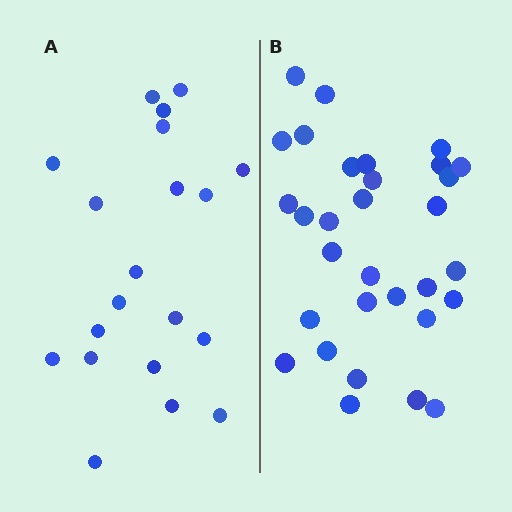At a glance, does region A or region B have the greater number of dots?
Region B (the right region) has more dots.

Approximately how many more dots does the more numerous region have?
Region B has roughly 12 or so more dots than region A.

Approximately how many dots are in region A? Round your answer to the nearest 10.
About 20 dots.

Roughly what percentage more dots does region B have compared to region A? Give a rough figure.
About 55% more.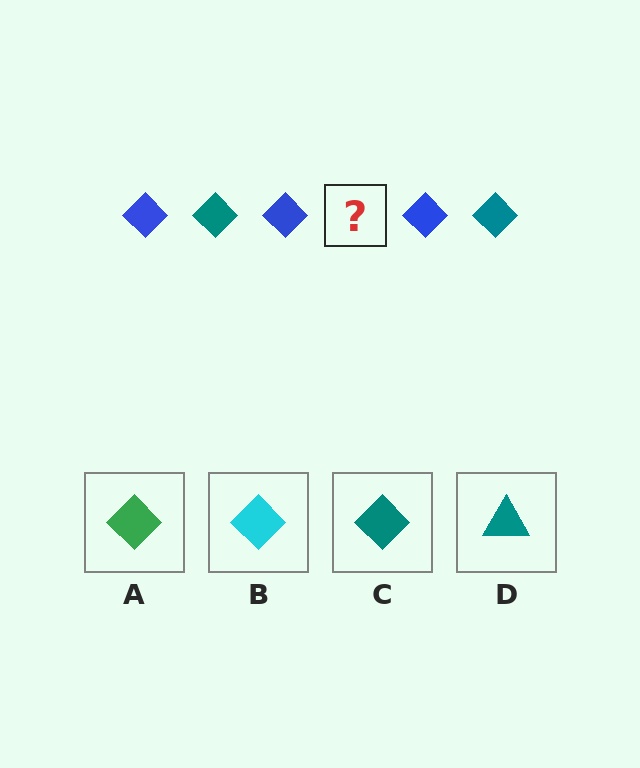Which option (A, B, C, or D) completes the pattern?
C.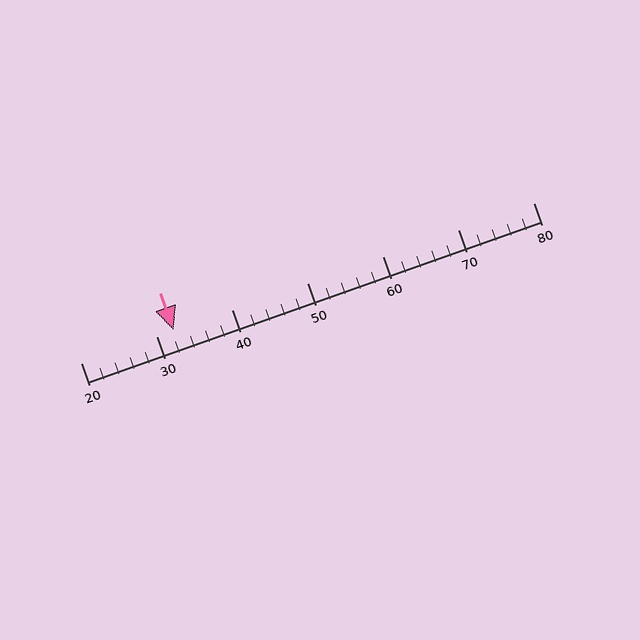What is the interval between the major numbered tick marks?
The major tick marks are spaced 10 units apart.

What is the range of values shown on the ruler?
The ruler shows values from 20 to 80.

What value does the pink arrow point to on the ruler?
The pink arrow points to approximately 32.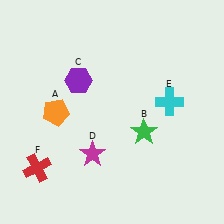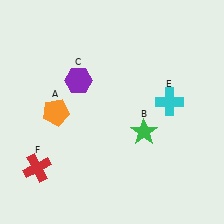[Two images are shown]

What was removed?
The magenta star (D) was removed in Image 2.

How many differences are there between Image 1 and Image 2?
There is 1 difference between the two images.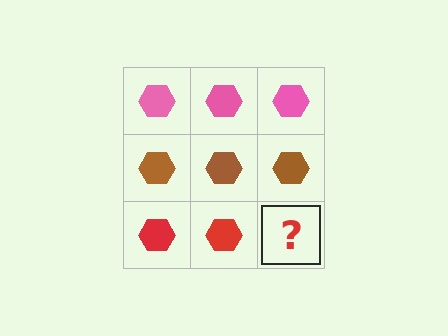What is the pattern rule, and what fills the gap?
The rule is that each row has a consistent color. The gap should be filled with a red hexagon.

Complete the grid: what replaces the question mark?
The question mark should be replaced with a red hexagon.